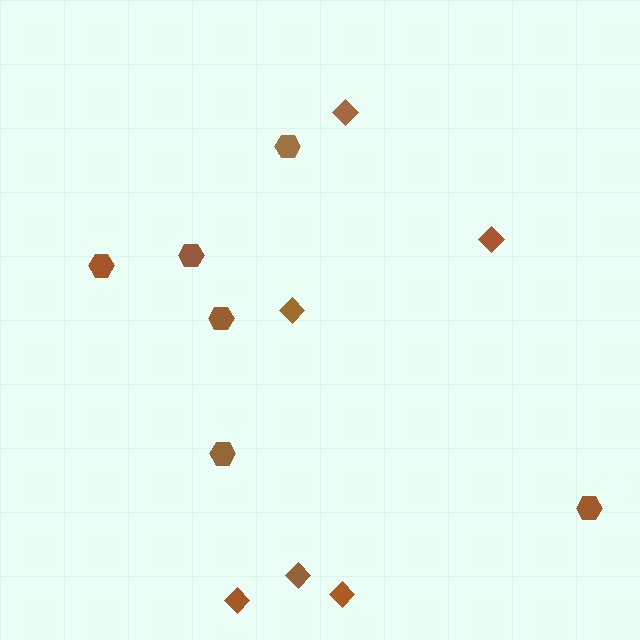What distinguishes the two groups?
There are 2 groups: one group of hexagons (6) and one group of diamonds (6).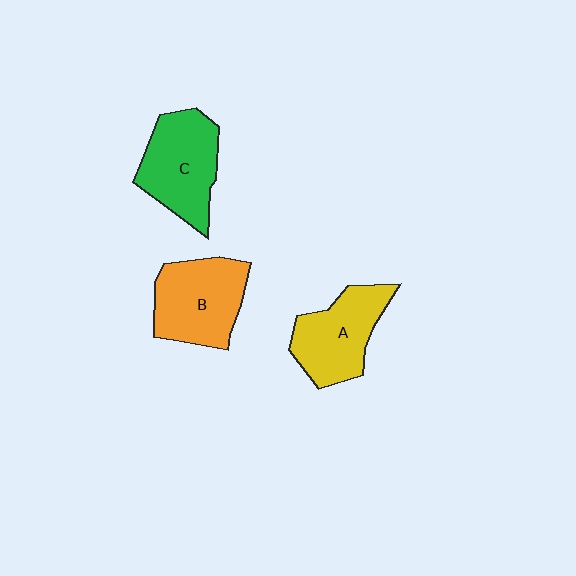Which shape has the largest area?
Shape C (green).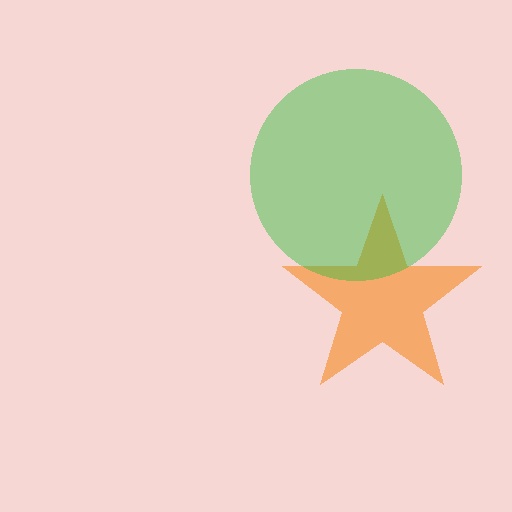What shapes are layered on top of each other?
The layered shapes are: an orange star, a green circle.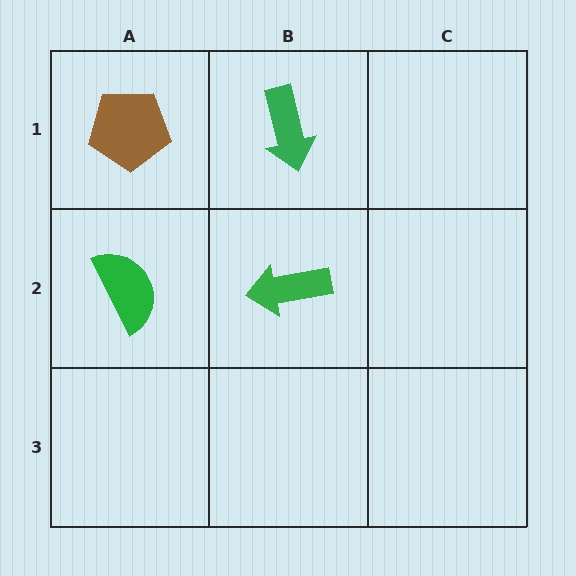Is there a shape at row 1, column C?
No, that cell is empty.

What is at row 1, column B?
A green arrow.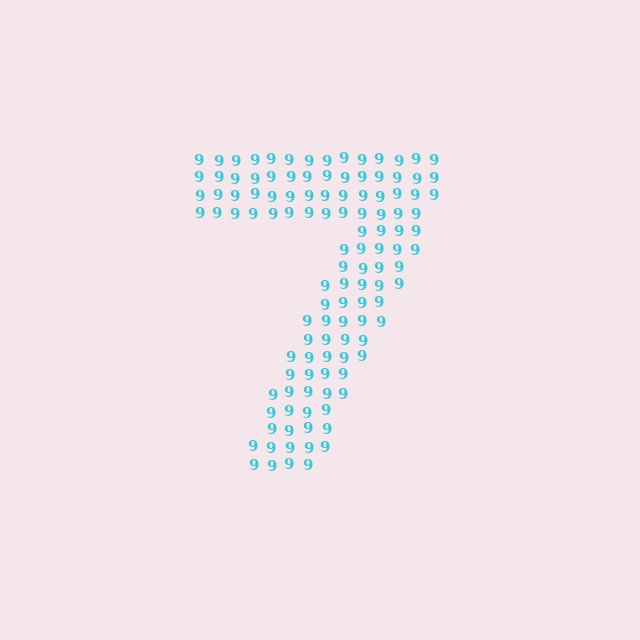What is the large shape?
The large shape is the digit 7.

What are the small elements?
The small elements are digit 9's.